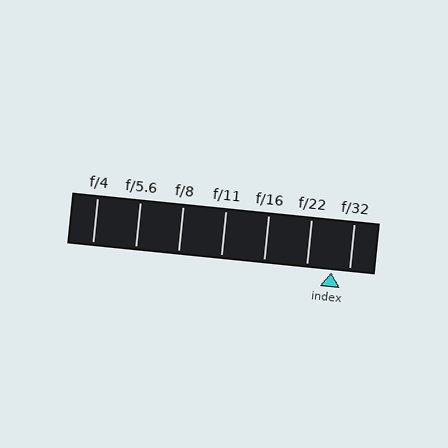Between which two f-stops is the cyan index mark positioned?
The index mark is between f/22 and f/32.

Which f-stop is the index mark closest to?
The index mark is closest to f/32.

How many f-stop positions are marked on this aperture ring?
There are 7 f-stop positions marked.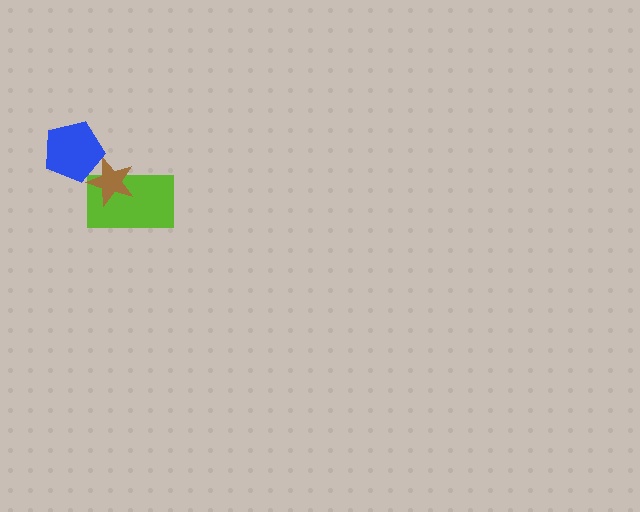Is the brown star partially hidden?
Yes, it is partially covered by another shape.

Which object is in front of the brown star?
The blue pentagon is in front of the brown star.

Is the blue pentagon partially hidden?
No, no other shape covers it.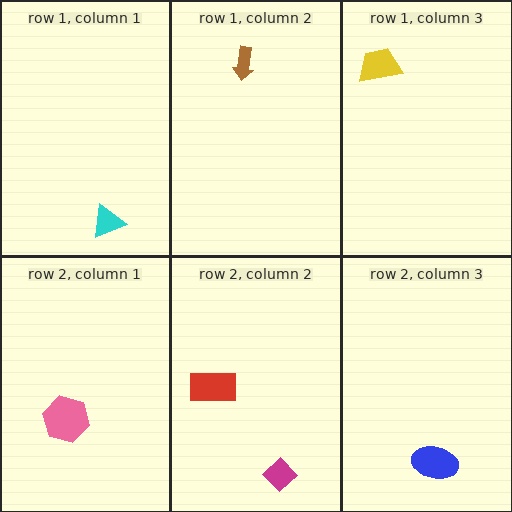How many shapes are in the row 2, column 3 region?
1.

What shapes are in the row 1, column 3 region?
The yellow trapezoid.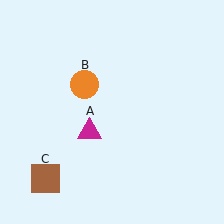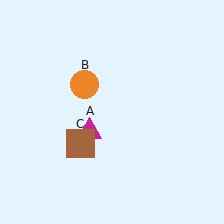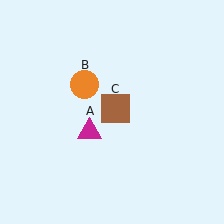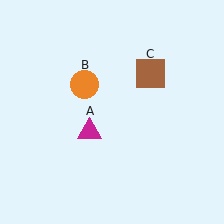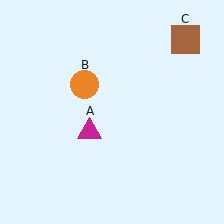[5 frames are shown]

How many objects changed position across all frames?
1 object changed position: brown square (object C).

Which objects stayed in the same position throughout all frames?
Magenta triangle (object A) and orange circle (object B) remained stationary.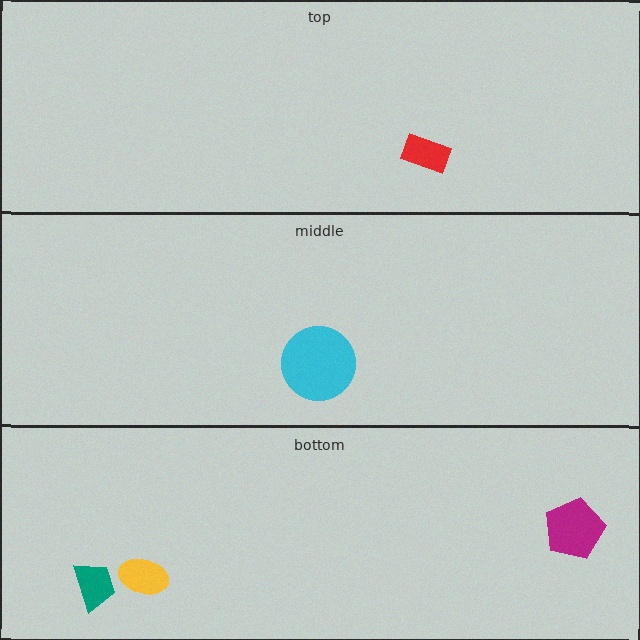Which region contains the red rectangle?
The top region.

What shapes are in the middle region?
The cyan circle.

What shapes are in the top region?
The red rectangle.